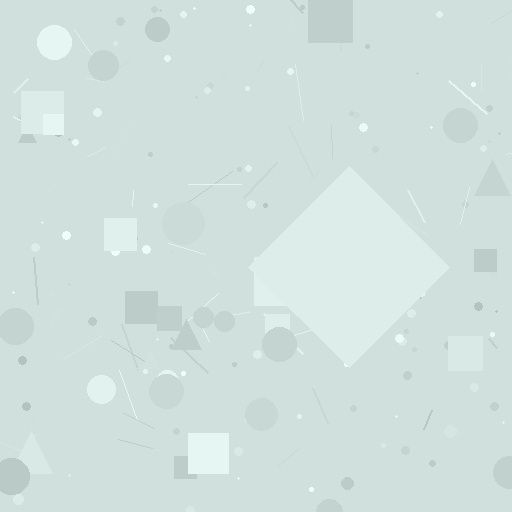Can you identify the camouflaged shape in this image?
The camouflaged shape is a diamond.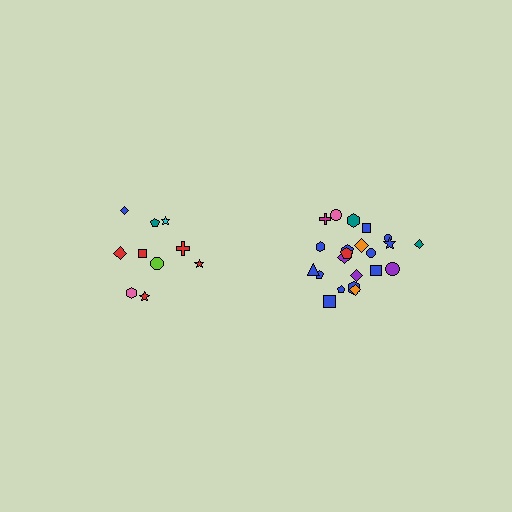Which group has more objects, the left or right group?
The right group.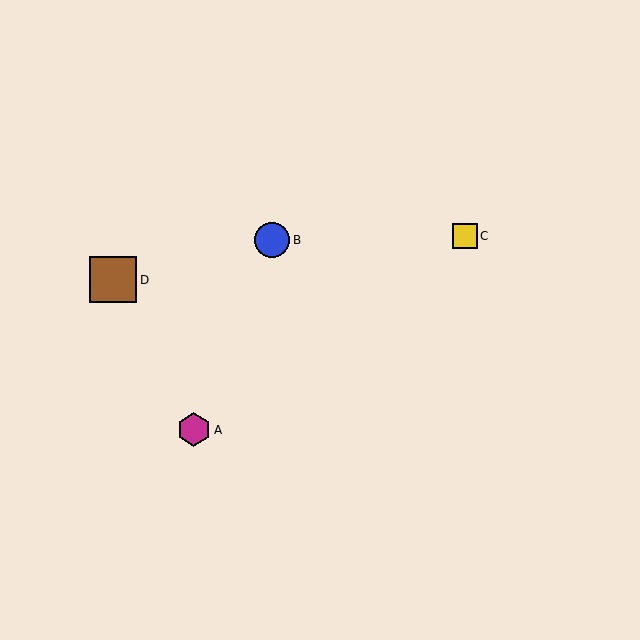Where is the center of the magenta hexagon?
The center of the magenta hexagon is at (194, 430).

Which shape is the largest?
The brown square (labeled D) is the largest.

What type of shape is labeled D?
Shape D is a brown square.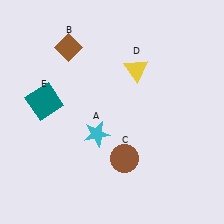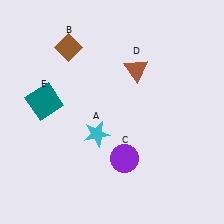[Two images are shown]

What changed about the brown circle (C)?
In Image 1, C is brown. In Image 2, it changed to purple.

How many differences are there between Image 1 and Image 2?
There are 2 differences between the two images.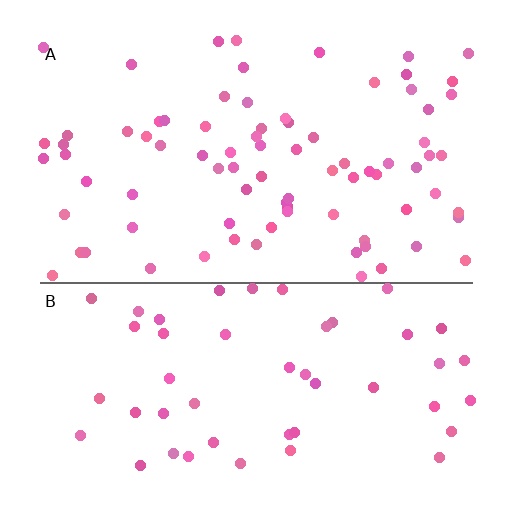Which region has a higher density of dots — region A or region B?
A (the top).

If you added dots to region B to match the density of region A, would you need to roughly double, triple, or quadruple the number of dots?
Approximately double.